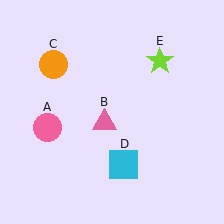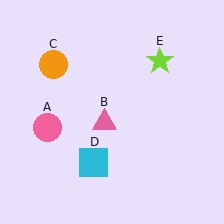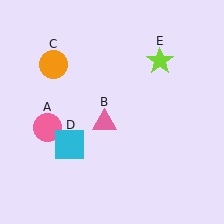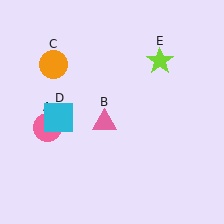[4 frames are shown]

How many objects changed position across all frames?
1 object changed position: cyan square (object D).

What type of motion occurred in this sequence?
The cyan square (object D) rotated clockwise around the center of the scene.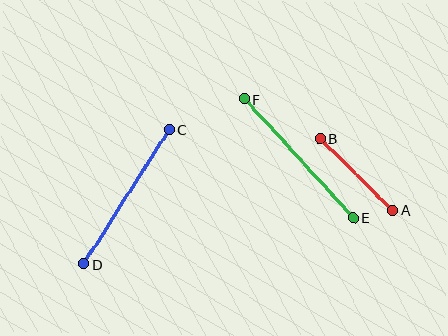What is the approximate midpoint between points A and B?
The midpoint is at approximately (356, 174) pixels.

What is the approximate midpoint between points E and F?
The midpoint is at approximately (299, 158) pixels.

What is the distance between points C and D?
The distance is approximately 159 pixels.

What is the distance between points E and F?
The distance is approximately 161 pixels.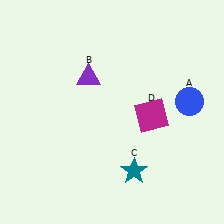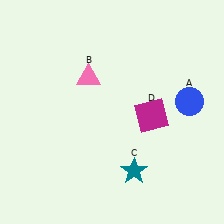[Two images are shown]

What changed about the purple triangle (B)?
In Image 1, B is purple. In Image 2, it changed to pink.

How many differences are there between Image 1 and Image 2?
There is 1 difference between the two images.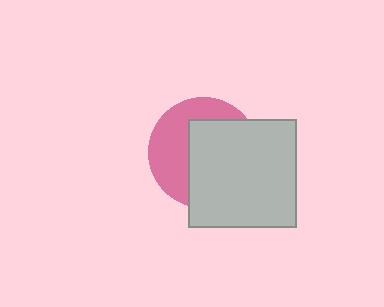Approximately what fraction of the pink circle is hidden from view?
Roughly 57% of the pink circle is hidden behind the light gray square.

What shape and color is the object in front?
The object in front is a light gray square.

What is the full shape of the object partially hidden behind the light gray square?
The partially hidden object is a pink circle.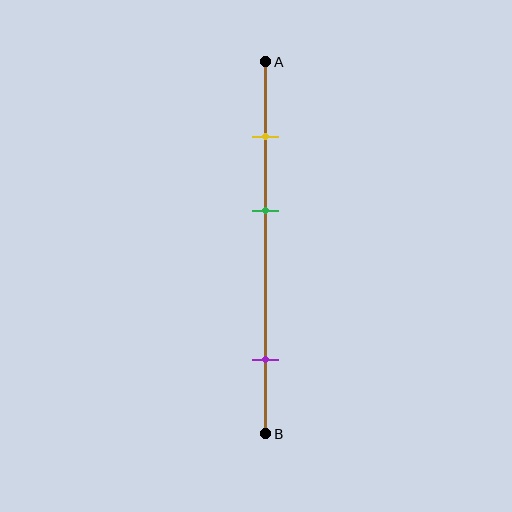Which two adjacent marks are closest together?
The yellow and green marks are the closest adjacent pair.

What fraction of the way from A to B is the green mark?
The green mark is approximately 40% (0.4) of the way from A to B.